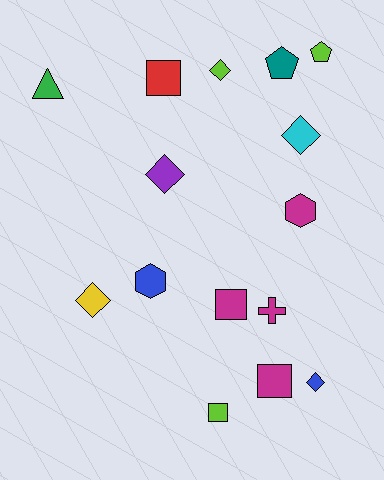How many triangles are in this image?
There is 1 triangle.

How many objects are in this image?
There are 15 objects.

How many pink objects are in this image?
There are no pink objects.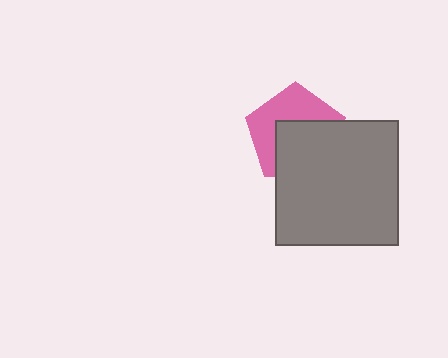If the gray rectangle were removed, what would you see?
You would see the complete pink pentagon.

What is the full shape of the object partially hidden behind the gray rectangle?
The partially hidden object is a pink pentagon.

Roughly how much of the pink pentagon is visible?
About half of it is visible (roughly 48%).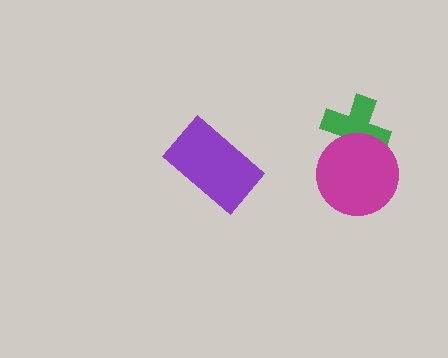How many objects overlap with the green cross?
1 object overlaps with the green cross.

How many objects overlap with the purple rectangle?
0 objects overlap with the purple rectangle.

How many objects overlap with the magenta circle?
1 object overlaps with the magenta circle.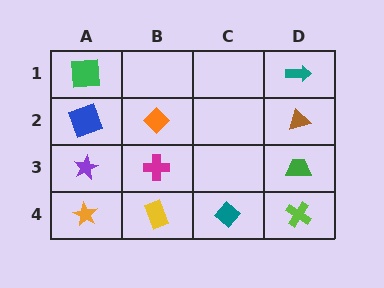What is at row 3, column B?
A magenta cross.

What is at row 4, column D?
A lime cross.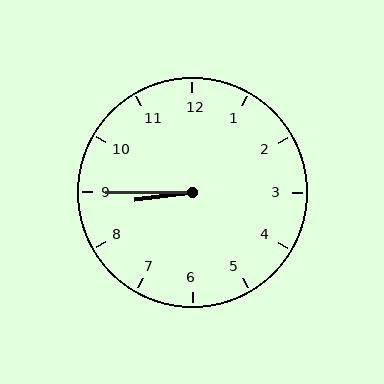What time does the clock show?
8:45.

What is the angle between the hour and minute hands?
Approximately 8 degrees.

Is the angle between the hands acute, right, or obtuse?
It is acute.